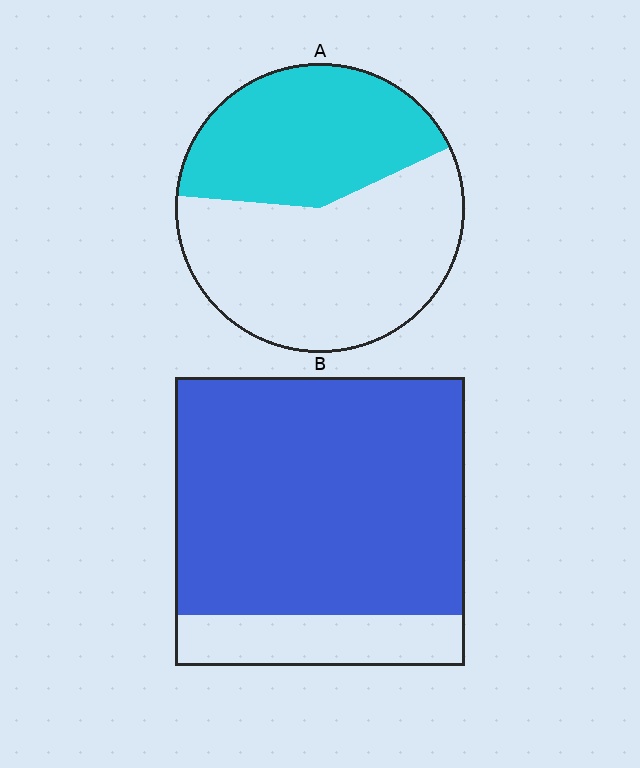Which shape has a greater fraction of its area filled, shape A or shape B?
Shape B.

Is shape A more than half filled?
No.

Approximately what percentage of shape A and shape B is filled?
A is approximately 40% and B is approximately 80%.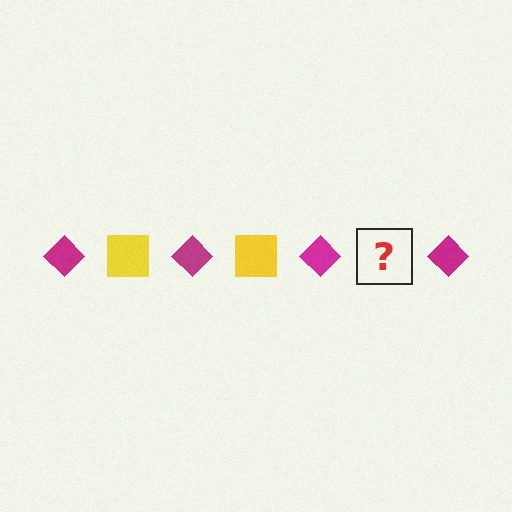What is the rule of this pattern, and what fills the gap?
The rule is that the pattern alternates between magenta diamond and yellow square. The gap should be filled with a yellow square.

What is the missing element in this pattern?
The missing element is a yellow square.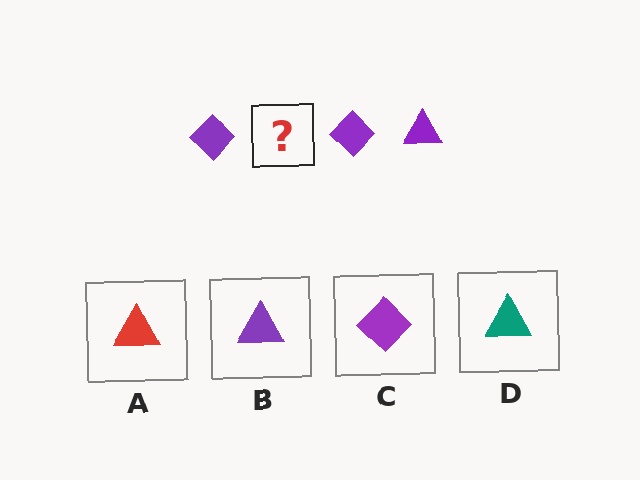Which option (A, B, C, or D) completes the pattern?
B.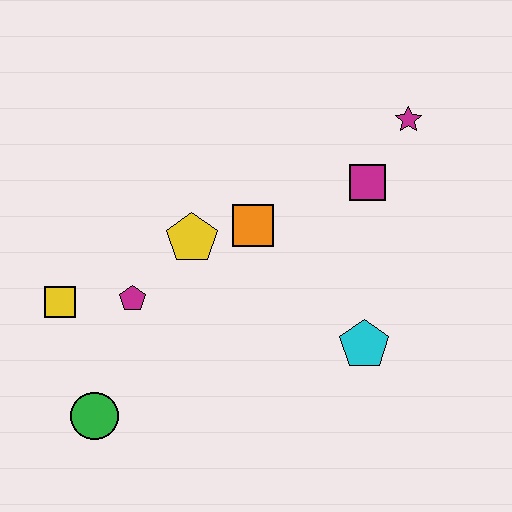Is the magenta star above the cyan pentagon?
Yes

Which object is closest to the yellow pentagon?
The orange square is closest to the yellow pentagon.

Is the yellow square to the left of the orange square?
Yes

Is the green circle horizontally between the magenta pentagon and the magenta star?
No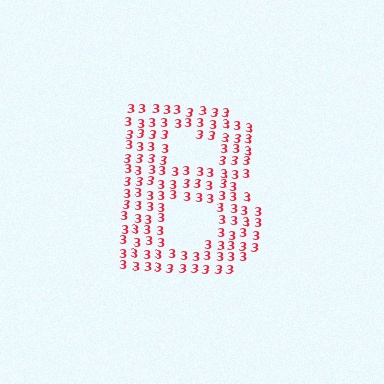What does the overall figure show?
The overall figure shows the letter B.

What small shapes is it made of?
It is made of small digit 3's.